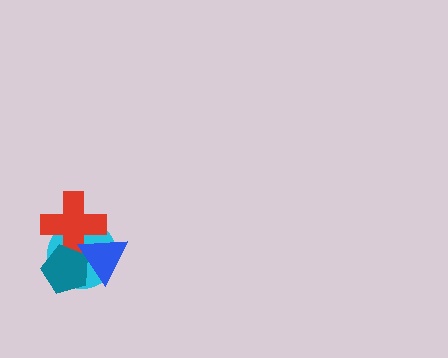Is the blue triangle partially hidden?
No, no other shape covers it.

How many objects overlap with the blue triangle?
3 objects overlap with the blue triangle.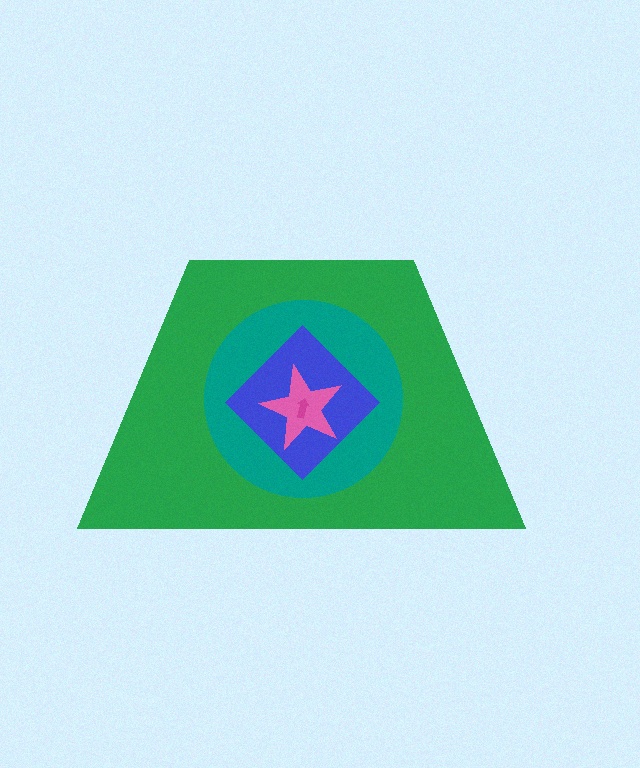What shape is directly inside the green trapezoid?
The teal circle.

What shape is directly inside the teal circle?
The blue diamond.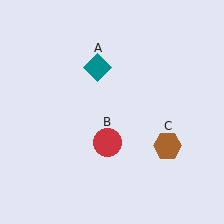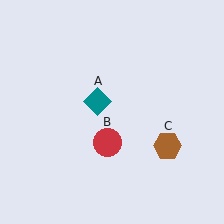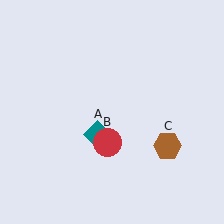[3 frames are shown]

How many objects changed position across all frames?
1 object changed position: teal diamond (object A).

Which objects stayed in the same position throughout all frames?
Red circle (object B) and brown hexagon (object C) remained stationary.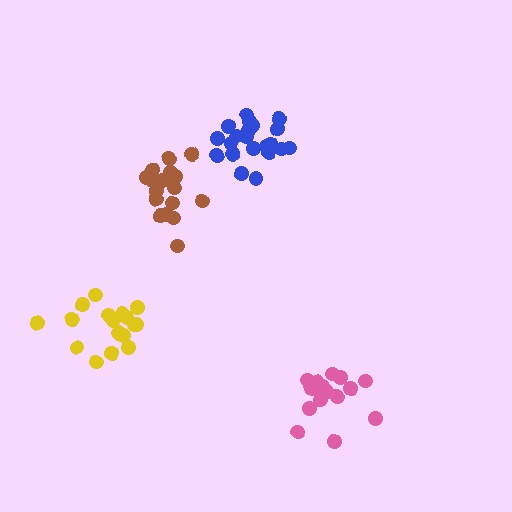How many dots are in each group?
Group 1: 21 dots, Group 2: 17 dots, Group 3: 18 dots, Group 4: 18 dots (74 total).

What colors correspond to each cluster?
The clusters are colored: blue, pink, yellow, brown.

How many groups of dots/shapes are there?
There are 4 groups.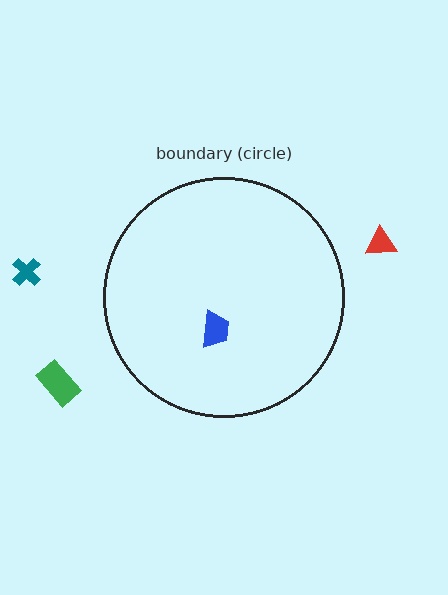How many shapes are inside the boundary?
1 inside, 3 outside.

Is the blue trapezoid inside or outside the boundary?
Inside.